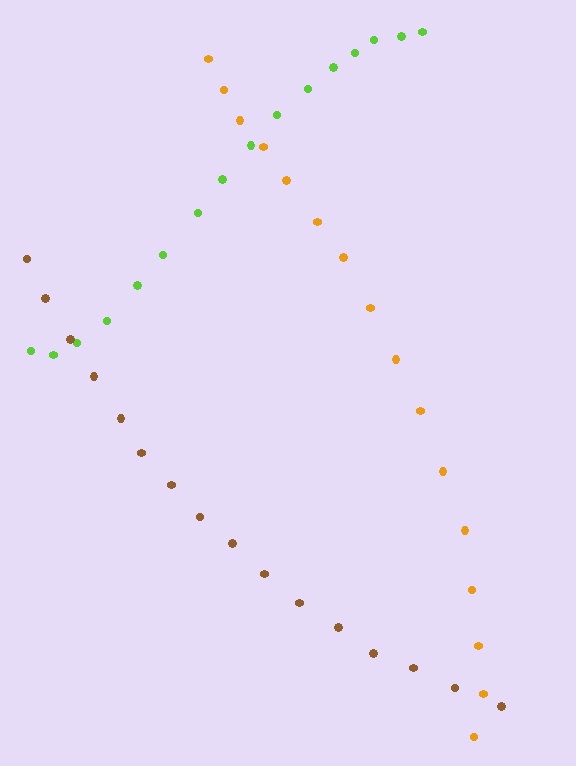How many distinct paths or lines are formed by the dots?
There are 3 distinct paths.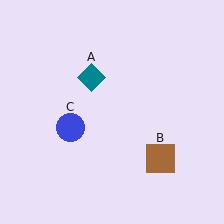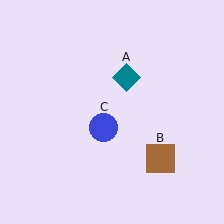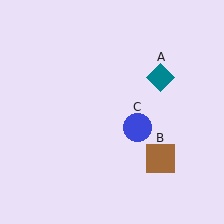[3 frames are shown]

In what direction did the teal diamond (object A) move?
The teal diamond (object A) moved right.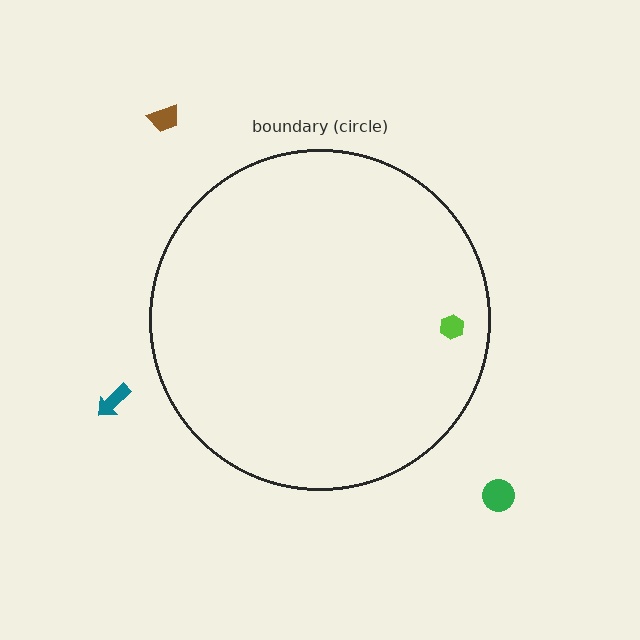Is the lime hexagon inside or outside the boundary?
Inside.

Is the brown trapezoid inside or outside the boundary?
Outside.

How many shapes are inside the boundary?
1 inside, 3 outside.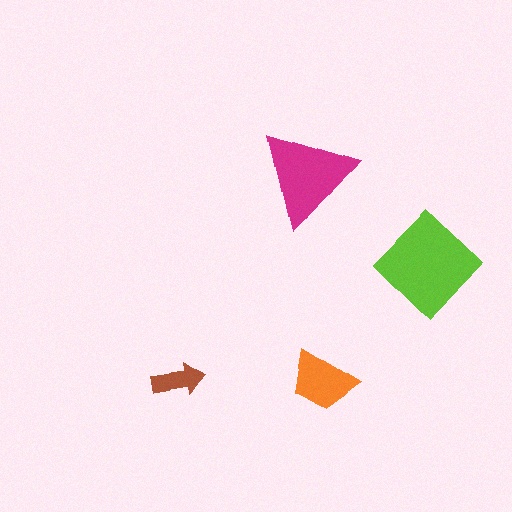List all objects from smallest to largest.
The brown arrow, the orange trapezoid, the magenta triangle, the lime diamond.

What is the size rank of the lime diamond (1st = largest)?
1st.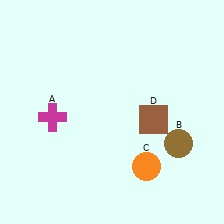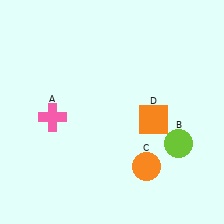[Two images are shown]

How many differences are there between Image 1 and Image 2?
There are 3 differences between the two images.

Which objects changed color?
A changed from magenta to pink. B changed from brown to lime. D changed from brown to orange.